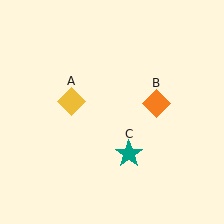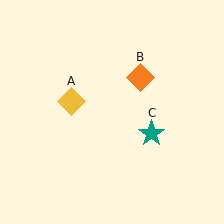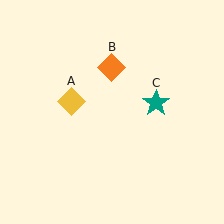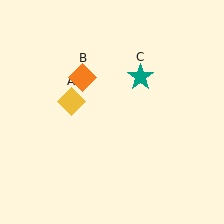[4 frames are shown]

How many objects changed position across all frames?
2 objects changed position: orange diamond (object B), teal star (object C).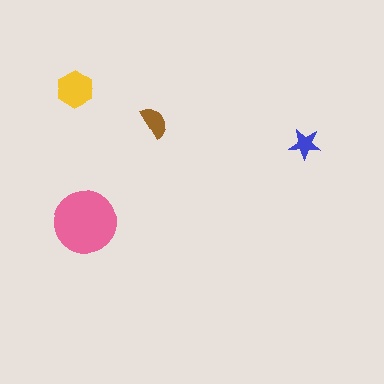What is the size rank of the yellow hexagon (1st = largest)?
2nd.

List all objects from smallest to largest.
The blue star, the brown semicircle, the yellow hexagon, the pink circle.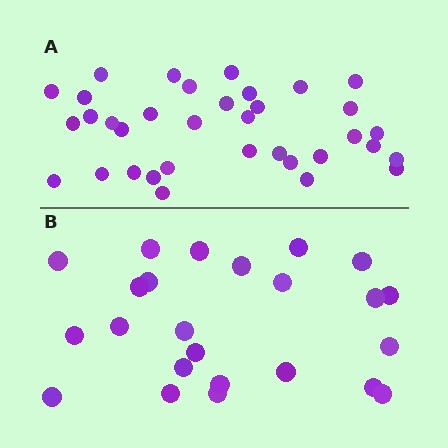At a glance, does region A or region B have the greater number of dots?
Region A (the top region) has more dots.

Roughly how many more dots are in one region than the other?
Region A has roughly 12 or so more dots than region B.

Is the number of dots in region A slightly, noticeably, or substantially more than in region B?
Region A has substantially more. The ratio is roughly 1.5 to 1.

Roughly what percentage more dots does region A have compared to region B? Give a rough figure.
About 45% more.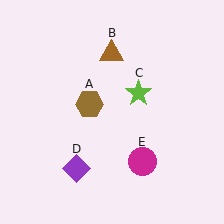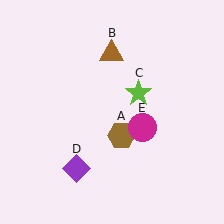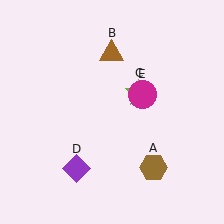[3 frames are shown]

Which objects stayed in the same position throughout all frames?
Brown triangle (object B) and lime star (object C) and purple diamond (object D) remained stationary.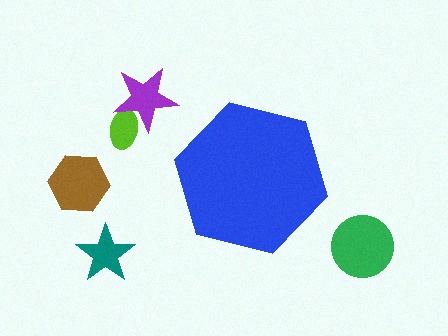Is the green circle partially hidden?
No, the green circle is fully visible.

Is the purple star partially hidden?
No, the purple star is fully visible.